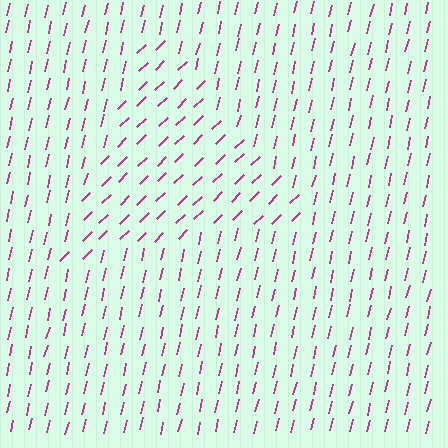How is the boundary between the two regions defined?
The boundary is defined purely by a change in line orientation (approximately 32 degrees difference). All lines are the same color and thickness.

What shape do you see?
I see a triangle.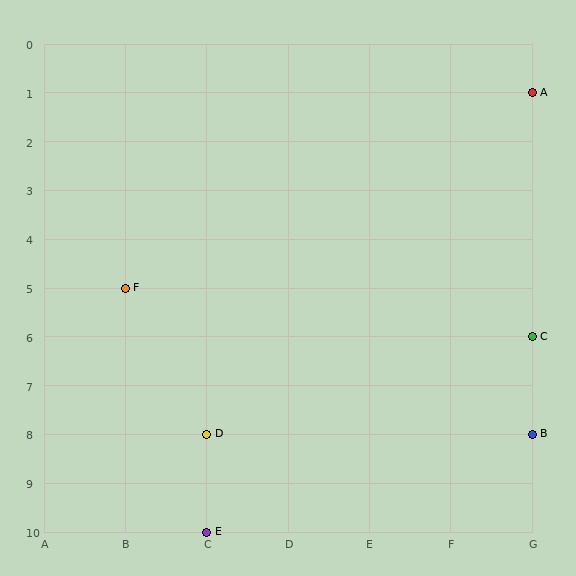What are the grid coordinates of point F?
Point F is at grid coordinates (B, 5).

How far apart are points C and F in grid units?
Points C and F are 5 columns and 1 row apart (about 5.1 grid units diagonally).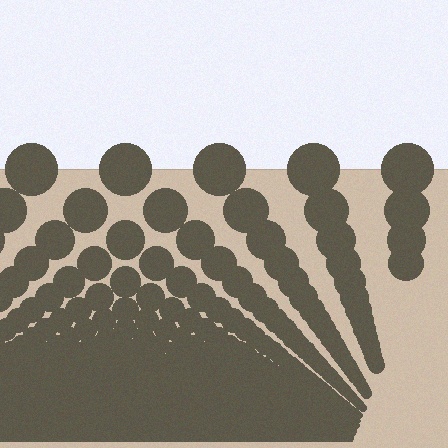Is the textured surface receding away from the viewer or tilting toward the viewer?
The surface appears to tilt toward the viewer. Texture elements get larger and sparser toward the top.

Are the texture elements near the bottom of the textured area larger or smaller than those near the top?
Smaller. The gradient is inverted — elements near the bottom are smaller and denser.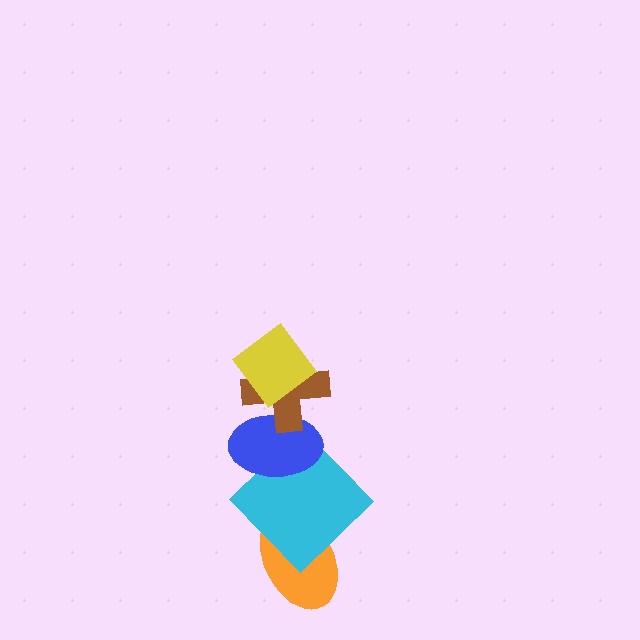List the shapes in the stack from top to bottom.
From top to bottom: the yellow diamond, the brown cross, the blue ellipse, the cyan diamond, the orange ellipse.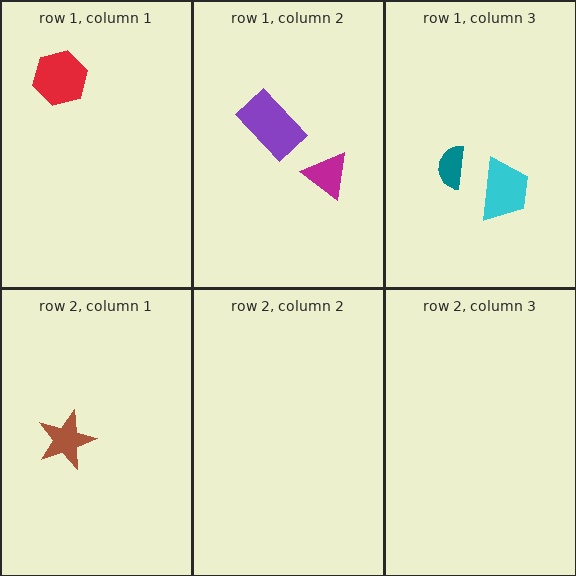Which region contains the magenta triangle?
The row 1, column 2 region.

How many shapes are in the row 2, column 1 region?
1.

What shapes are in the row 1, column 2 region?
The magenta triangle, the purple rectangle.